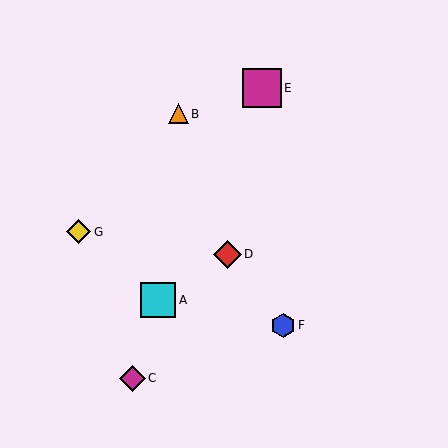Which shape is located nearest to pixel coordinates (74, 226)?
The yellow diamond (labeled G) at (78, 232) is nearest to that location.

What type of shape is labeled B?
Shape B is an orange triangle.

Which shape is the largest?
The magenta square (labeled E) is the largest.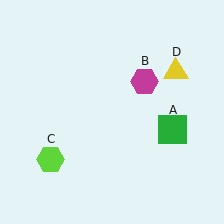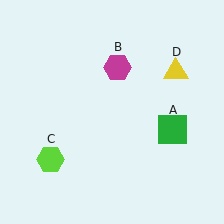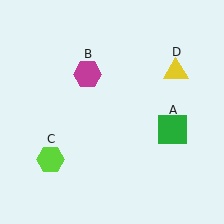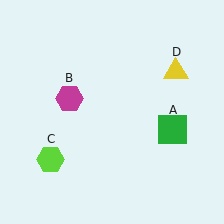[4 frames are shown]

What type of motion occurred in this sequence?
The magenta hexagon (object B) rotated counterclockwise around the center of the scene.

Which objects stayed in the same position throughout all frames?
Green square (object A) and lime hexagon (object C) and yellow triangle (object D) remained stationary.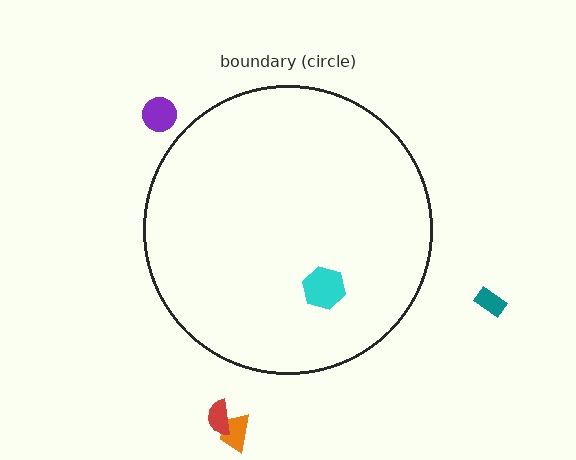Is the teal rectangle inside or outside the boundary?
Outside.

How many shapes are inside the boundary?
1 inside, 4 outside.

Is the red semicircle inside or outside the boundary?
Outside.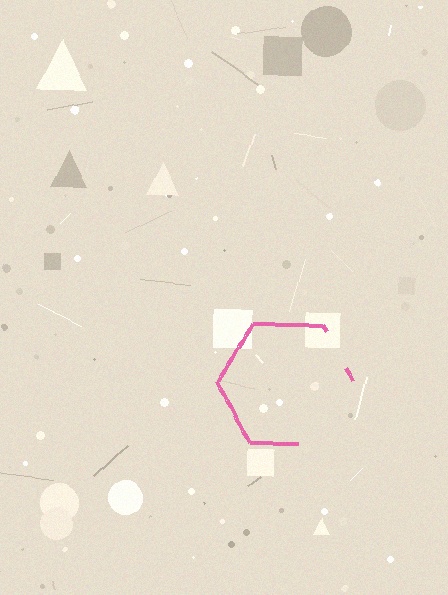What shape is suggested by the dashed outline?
The dashed outline suggests a hexagon.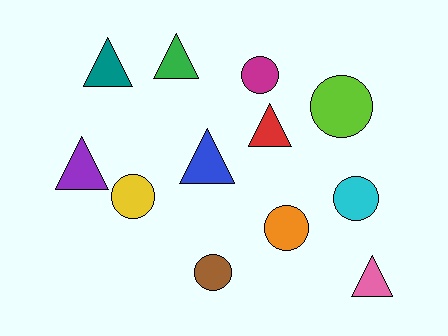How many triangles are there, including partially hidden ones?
There are 6 triangles.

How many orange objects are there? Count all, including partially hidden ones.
There is 1 orange object.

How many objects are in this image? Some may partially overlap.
There are 12 objects.